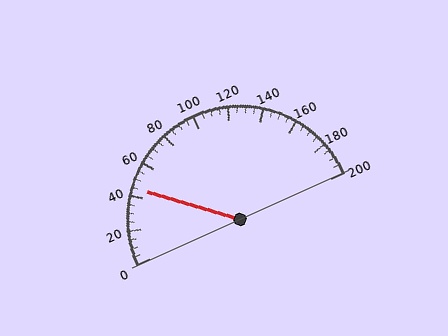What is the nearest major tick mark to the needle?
The nearest major tick mark is 40.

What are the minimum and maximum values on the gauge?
The gauge ranges from 0 to 200.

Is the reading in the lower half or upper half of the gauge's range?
The reading is in the lower half of the range (0 to 200).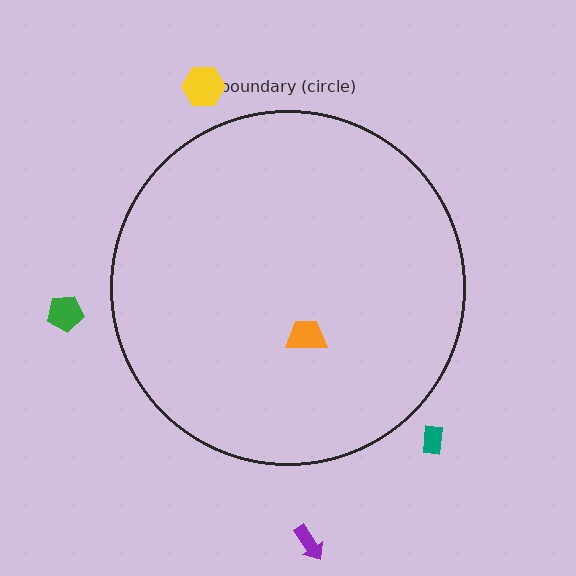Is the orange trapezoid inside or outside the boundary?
Inside.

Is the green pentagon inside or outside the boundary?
Outside.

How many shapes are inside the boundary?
1 inside, 4 outside.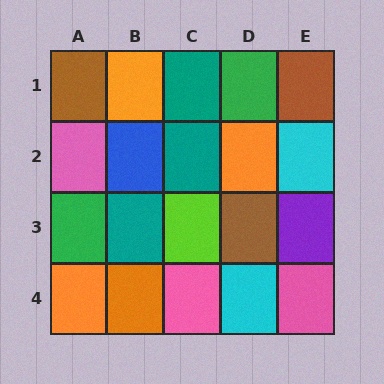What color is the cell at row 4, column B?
Orange.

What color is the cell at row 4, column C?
Pink.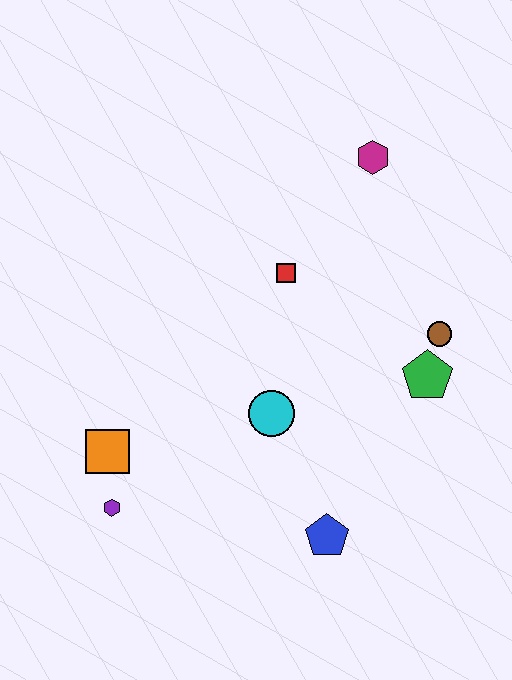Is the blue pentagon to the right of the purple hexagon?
Yes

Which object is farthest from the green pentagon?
The purple hexagon is farthest from the green pentagon.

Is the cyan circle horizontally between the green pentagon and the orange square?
Yes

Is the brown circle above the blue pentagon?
Yes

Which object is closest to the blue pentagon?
The cyan circle is closest to the blue pentagon.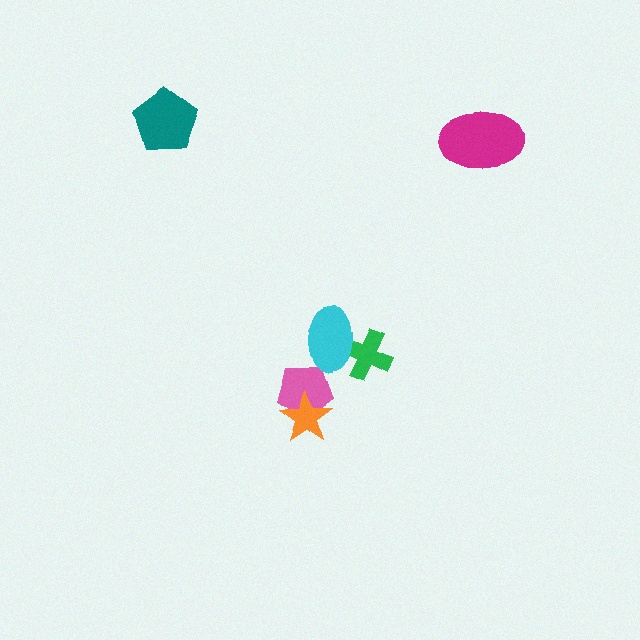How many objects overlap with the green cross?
1 object overlaps with the green cross.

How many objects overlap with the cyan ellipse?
1 object overlaps with the cyan ellipse.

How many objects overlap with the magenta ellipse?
0 objects overlap with the magenta ellipse.